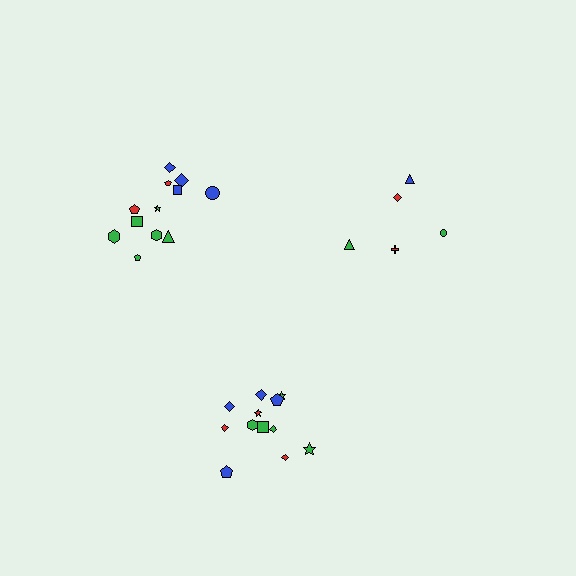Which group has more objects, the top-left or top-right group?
The top-left group.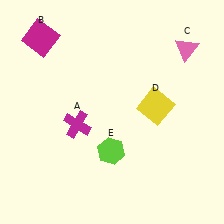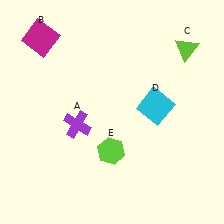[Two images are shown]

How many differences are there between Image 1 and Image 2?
There are 3 differences between the two images.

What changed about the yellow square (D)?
In Image 1, D is yellow. In Image 2, it changed to cyan.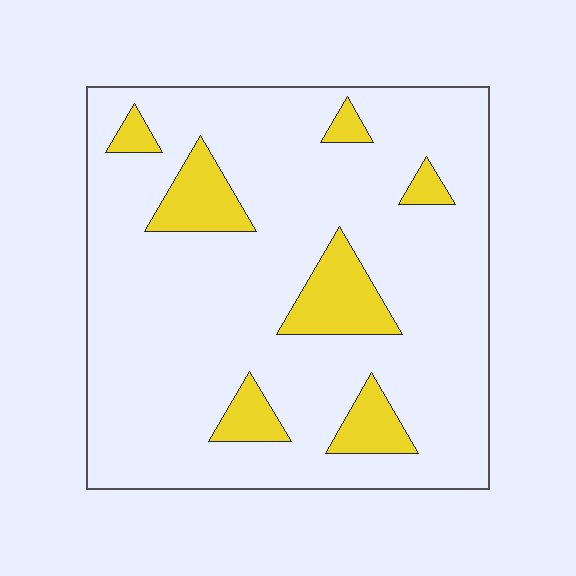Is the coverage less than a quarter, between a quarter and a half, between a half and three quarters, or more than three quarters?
Less than a quarter.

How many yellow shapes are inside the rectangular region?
7.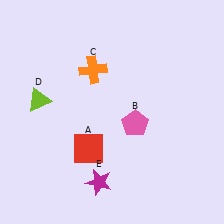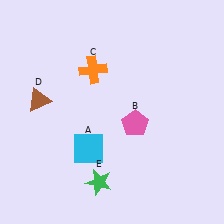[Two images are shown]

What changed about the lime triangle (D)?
In Image 1, D is lime. In Image 2, it changed to brown.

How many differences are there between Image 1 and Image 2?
There are 3 differences between the two images.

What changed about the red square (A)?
In Image 1, A is red. In Image 2, it changed to cyan.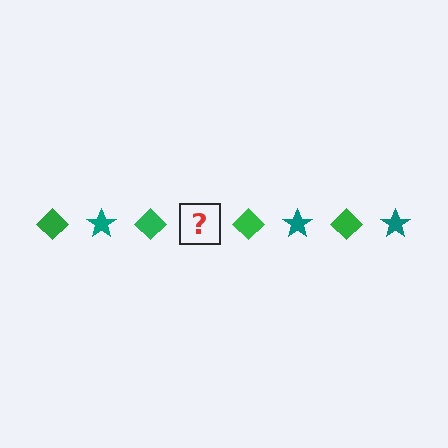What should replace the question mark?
The question mark should be replaced with a teal star.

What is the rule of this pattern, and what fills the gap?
The rule is that the pattern alternates between green diamond and teal star. The gap should be filled with a teal star.